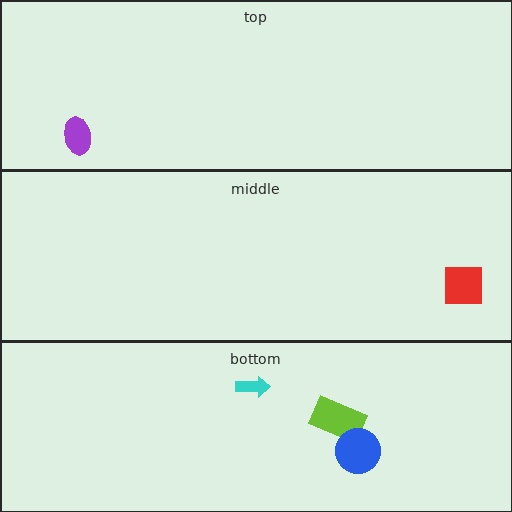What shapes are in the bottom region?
The lime rectangle, the cyan arrow, the blue circle.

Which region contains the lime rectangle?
The bottom region.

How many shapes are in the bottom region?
3.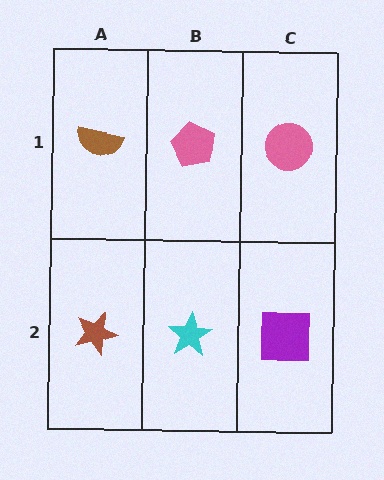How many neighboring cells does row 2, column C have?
2.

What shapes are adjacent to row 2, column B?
A pink pentagon (row 1, column B), a brown star (row 2, column A), a purple square (row 2, column C).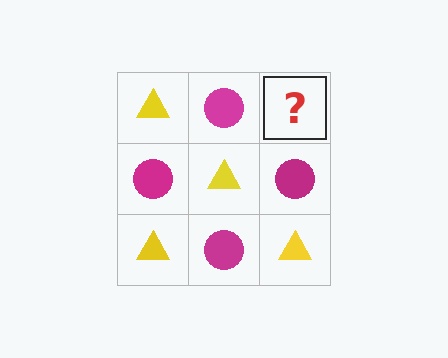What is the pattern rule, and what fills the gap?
The rule is that it alternates yellow triangle and magenta circle in a checkerboard pattern. The gap should be filled with a yellow triangle.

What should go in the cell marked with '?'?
The missing cell should contain a yellow triangle.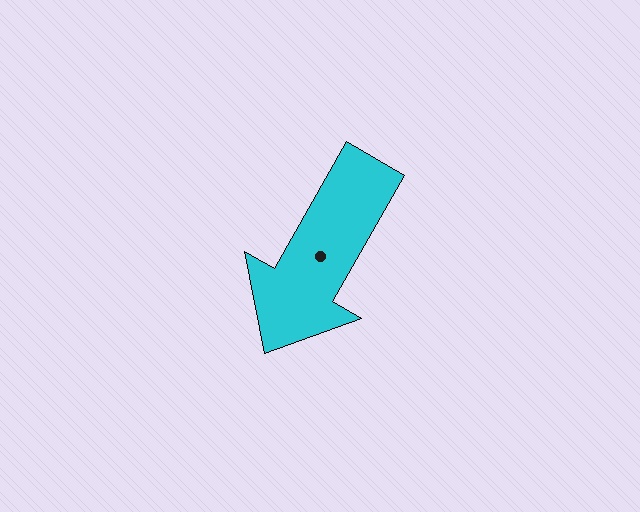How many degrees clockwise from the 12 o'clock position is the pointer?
Approximately 210 degrees.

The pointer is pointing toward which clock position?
Roughly 7 o'clock.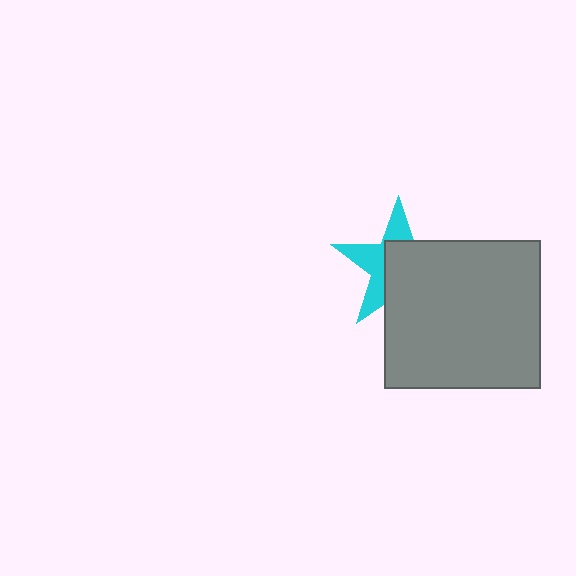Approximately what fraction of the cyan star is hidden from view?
Roughly 59% of the cyan star is hidden behind the gray rectangle.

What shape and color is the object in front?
The object in front is a gray rectangle.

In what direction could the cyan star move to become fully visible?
The cyan star could move toward the upper-left. That would shift it out from behind the gray rectangle entirely.